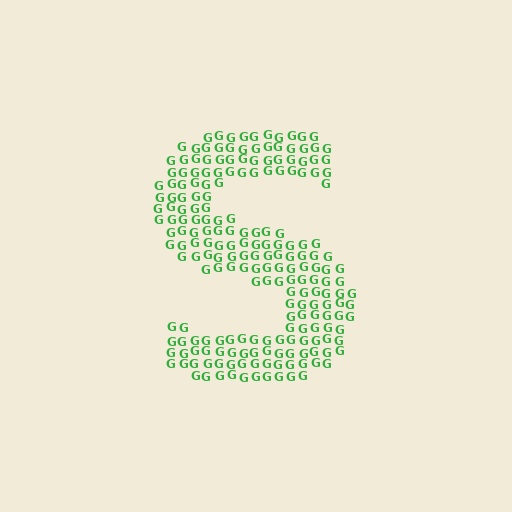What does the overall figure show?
The overall figure shows the letter S.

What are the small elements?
The small elements are letter G's.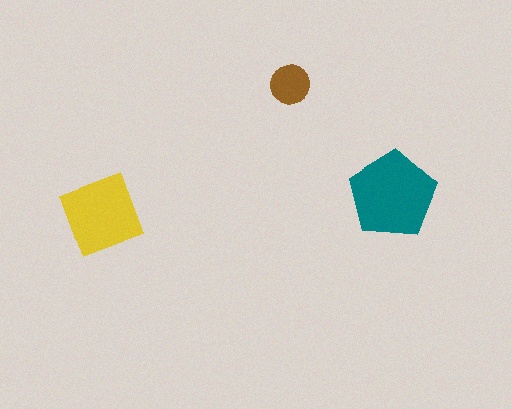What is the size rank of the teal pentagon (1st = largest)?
1st.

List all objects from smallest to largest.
The brown circle, the yellow diamond, the teal pentagon.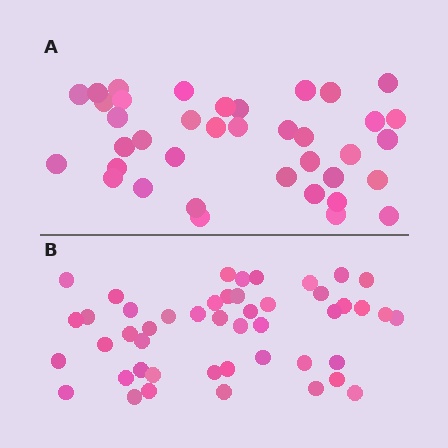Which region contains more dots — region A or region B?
Region B (the bottom region) has more dots.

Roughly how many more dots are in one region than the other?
Region B has roughly 8 or so more dots than region A.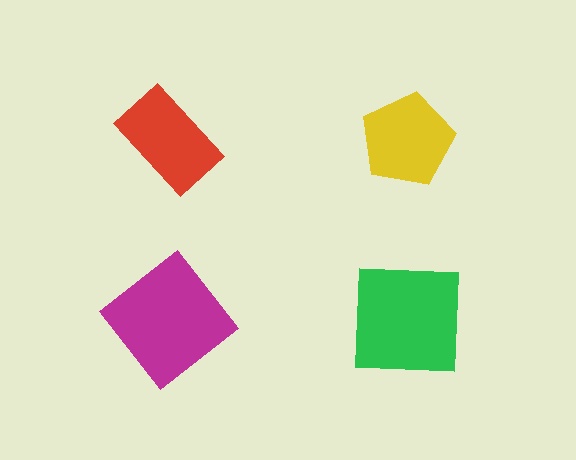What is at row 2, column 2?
A green square.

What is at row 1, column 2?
A yellow pentagon.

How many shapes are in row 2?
2 shapes.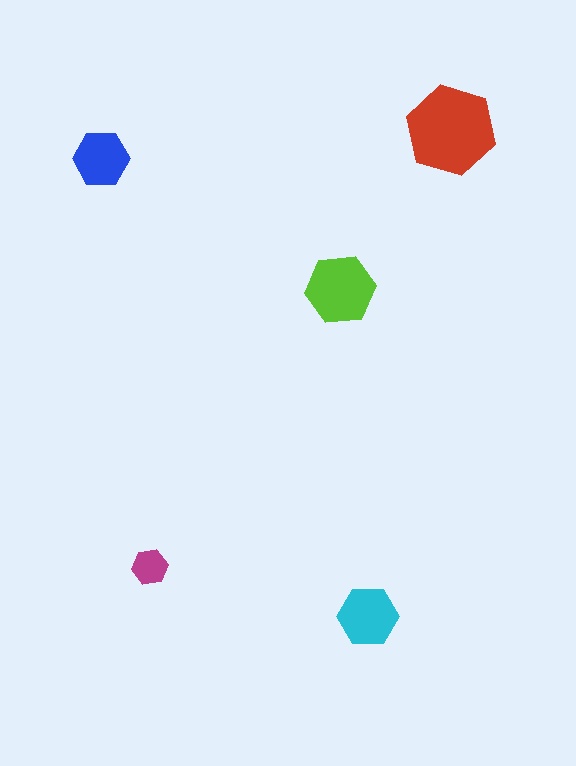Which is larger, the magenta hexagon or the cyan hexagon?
The cyan one.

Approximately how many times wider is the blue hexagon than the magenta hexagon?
About 1.5 times wider.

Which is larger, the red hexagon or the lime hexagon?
The red one.